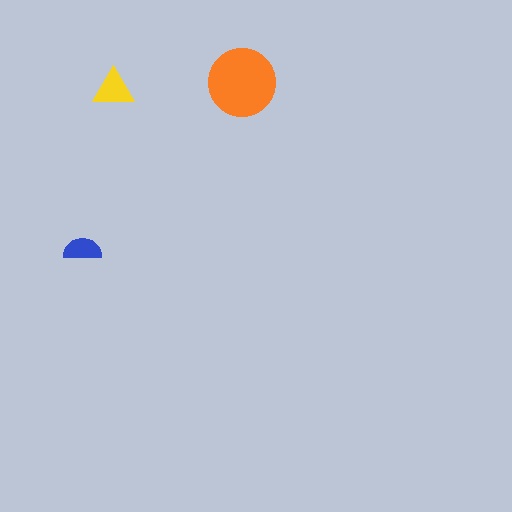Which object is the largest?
The orange circle.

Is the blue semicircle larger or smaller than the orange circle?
Smaller.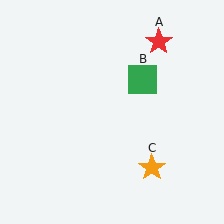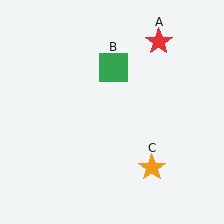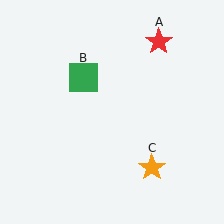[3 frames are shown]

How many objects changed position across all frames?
1 object changed position: green square (object B).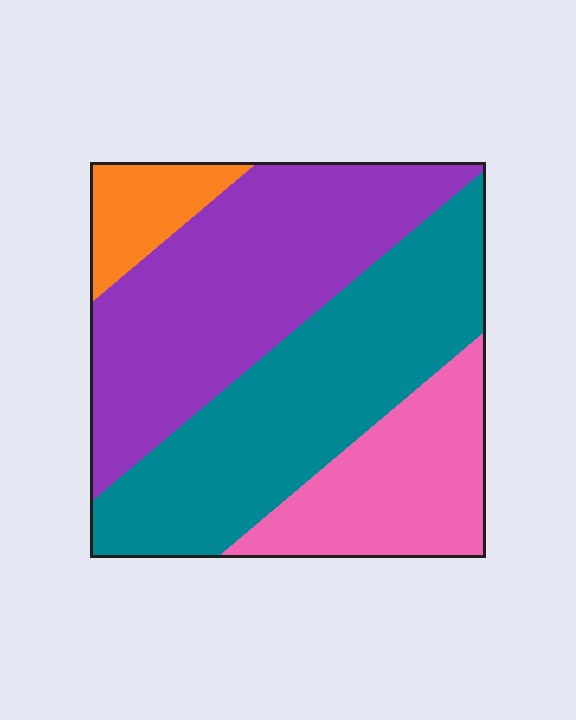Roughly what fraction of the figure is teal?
Teal takes up about three eighths (3/8) of the figure.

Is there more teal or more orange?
Teal.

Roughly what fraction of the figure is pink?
Pink covers 20% of the figure.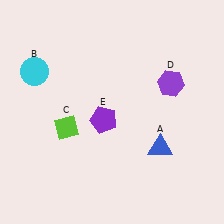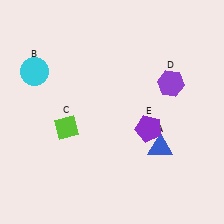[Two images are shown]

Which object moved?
The purple pentagon (E) moved right.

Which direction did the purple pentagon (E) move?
The purple pentagon (E) moved right.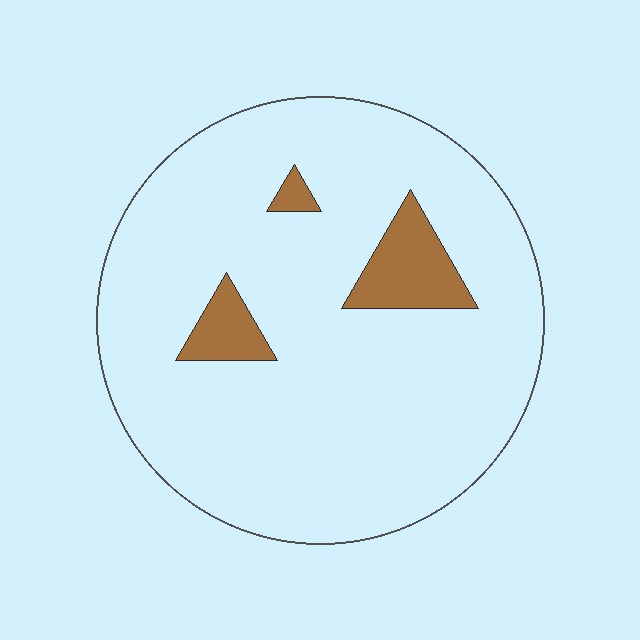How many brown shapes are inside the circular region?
3.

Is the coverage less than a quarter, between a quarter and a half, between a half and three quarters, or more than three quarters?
Less than a quarter.